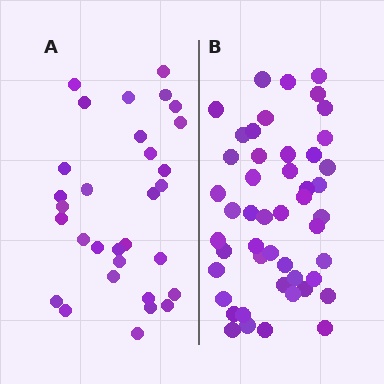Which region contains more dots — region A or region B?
Region B (the right region) has more dots.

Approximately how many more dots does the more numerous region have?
Region B has approximately 15 more dots than region A.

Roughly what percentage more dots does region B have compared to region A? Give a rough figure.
About 55% more.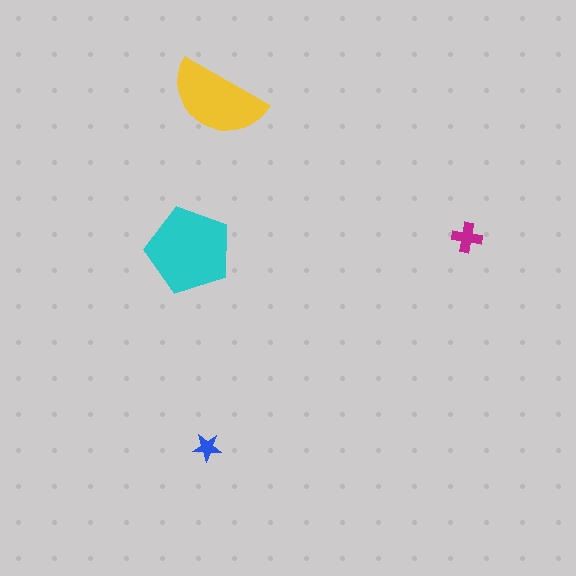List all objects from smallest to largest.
The blue star, the magenta cross, the yellow semicircle, the cyan pentagon.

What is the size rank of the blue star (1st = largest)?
4th.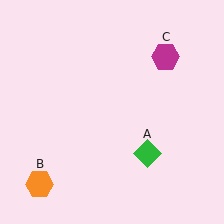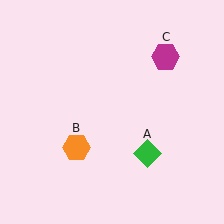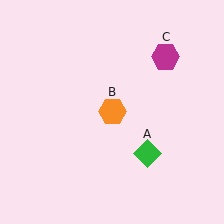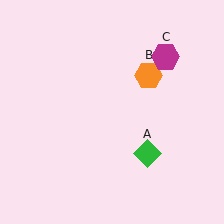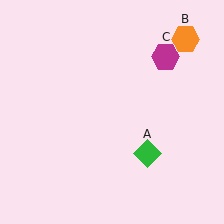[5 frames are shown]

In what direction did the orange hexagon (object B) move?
The orange hexagon (object B) moved up and to the right.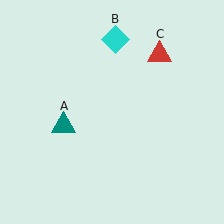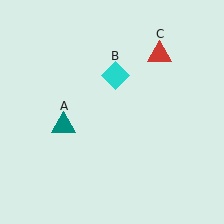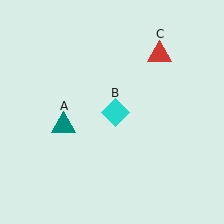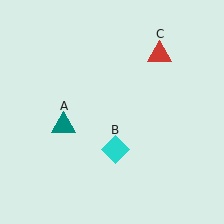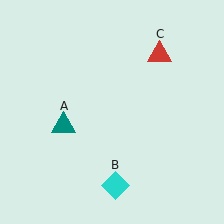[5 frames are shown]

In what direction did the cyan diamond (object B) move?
The cyan diamond (object B) moved down.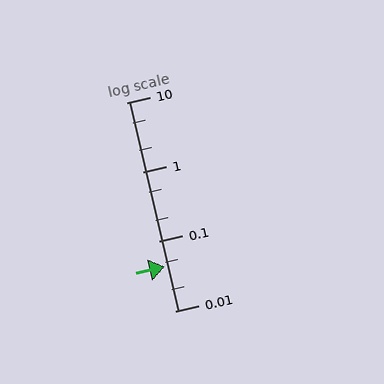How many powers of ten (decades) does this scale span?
The scale spans 3 decades, from 0.01 to 10.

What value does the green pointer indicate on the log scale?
The pointer indicates approximately 0.044.